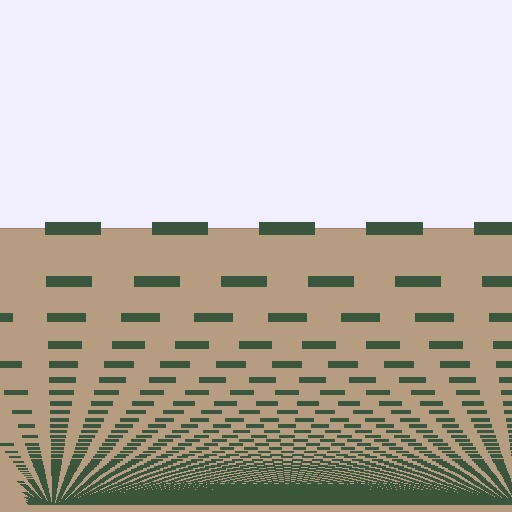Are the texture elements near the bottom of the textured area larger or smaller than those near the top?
Smaller. The gradient is inverted — elements near the bottom are smaller and denser.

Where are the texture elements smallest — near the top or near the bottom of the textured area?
Near the bottom.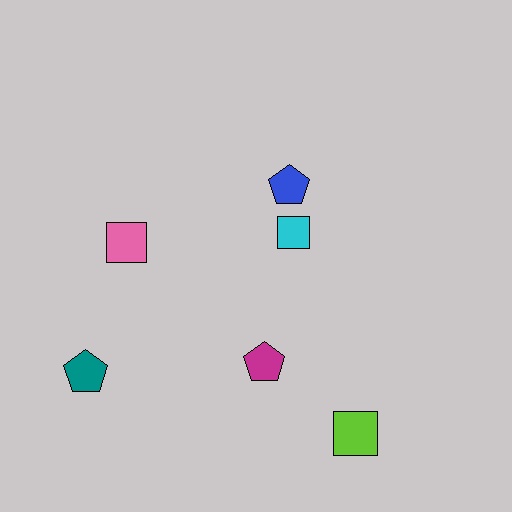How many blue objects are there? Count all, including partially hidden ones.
There is 1 blue object.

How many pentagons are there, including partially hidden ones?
There are 3 pentagons.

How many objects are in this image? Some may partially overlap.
There are 6 objects.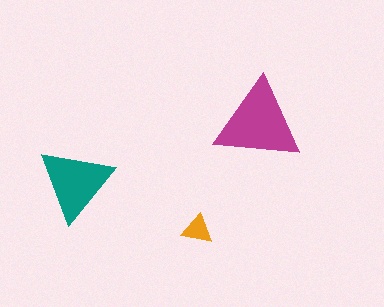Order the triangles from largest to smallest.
the magenta one, the teal one, the orange one.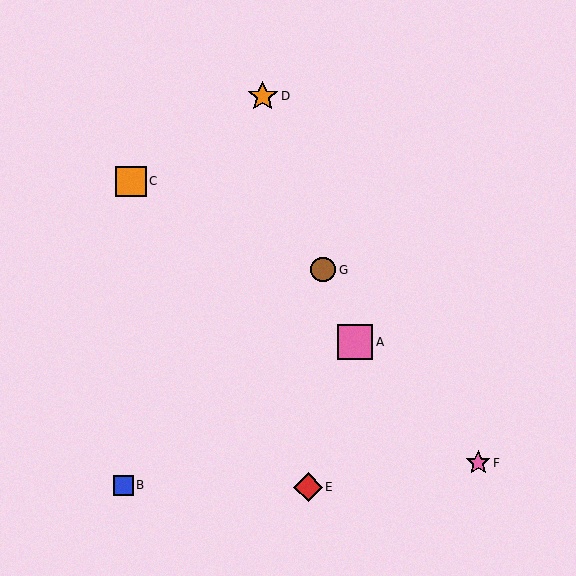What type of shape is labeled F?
Shape F is a pink star.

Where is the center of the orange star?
The center of the orange star is at (263, 96).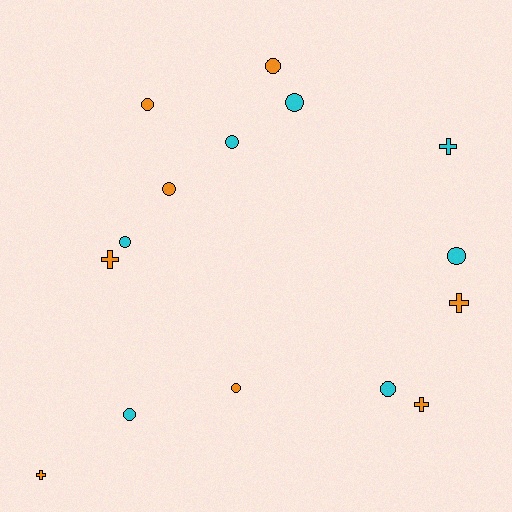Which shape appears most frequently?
Circle, with 10 objects.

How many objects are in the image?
There are 15 objects.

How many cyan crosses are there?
There is 1 cyan cross.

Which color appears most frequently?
Orange, with 8 objects.